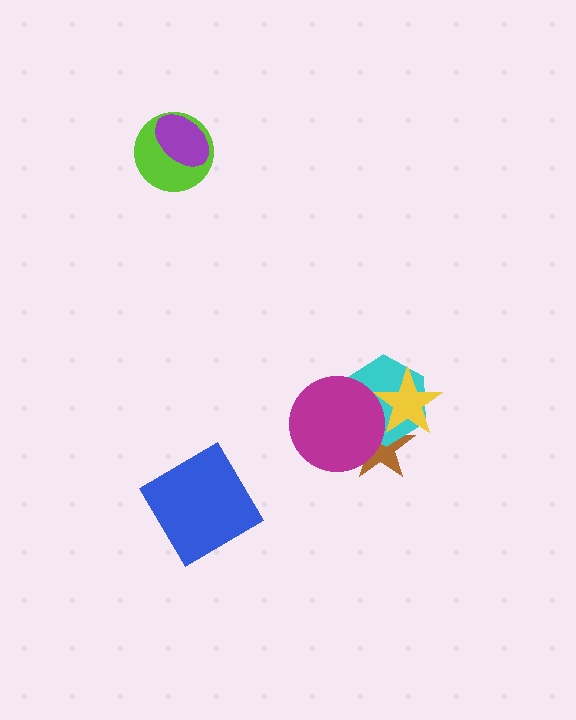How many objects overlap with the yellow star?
3 objects overlap with the yellow star.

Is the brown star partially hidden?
Yes, it is partially covered by another shape.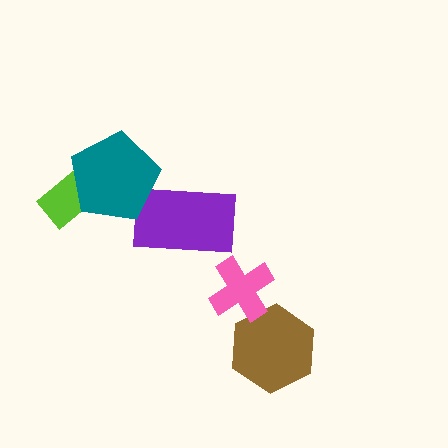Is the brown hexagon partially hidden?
Yes, it is partially covered by another shape.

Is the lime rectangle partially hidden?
Yes, it is partially covered by another shape.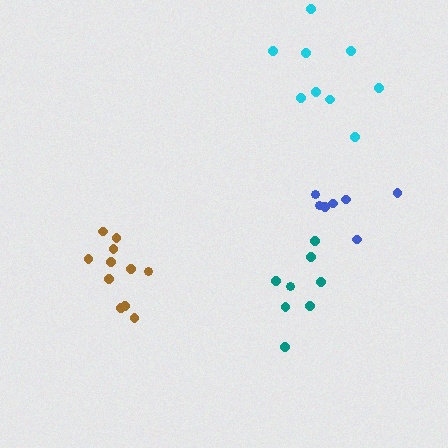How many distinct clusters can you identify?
There are 4 distinct clusters.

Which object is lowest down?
The teal cluster is bottommost.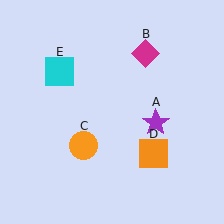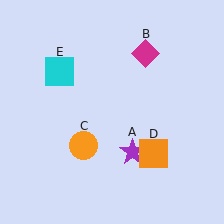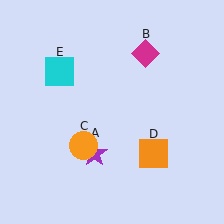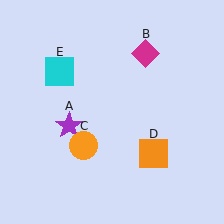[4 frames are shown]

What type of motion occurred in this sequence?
The purple star (object A) rotated clockwise around the center of the scene.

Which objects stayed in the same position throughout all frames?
Magenta diamond (object B) and orange circle (object C) and orange square (object D) and cyan square (object E) remained stationary.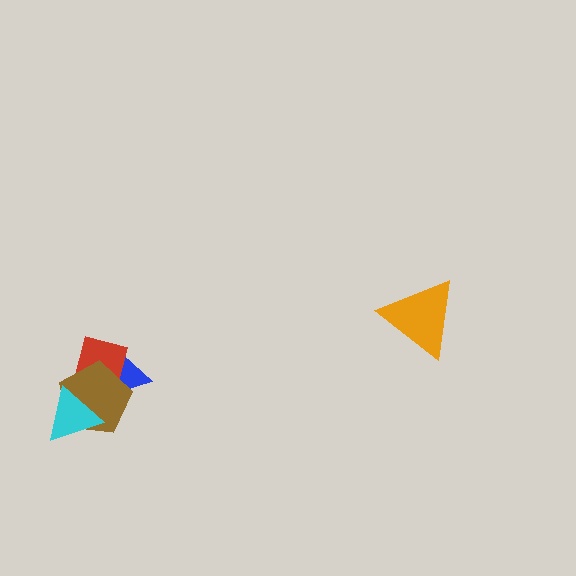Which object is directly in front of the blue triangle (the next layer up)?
The red square is directly in front of the blue triangle.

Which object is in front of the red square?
The brown pentagon is in front of the red square.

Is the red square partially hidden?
Yes, it is partially covered by another shape.